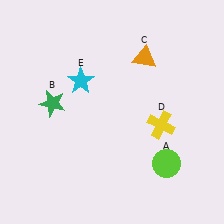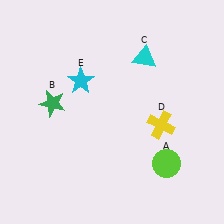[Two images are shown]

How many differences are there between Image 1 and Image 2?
There is 1 difference between the two images.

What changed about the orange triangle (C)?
In Image 1, C is orange. In Image 2, it changed to cyan.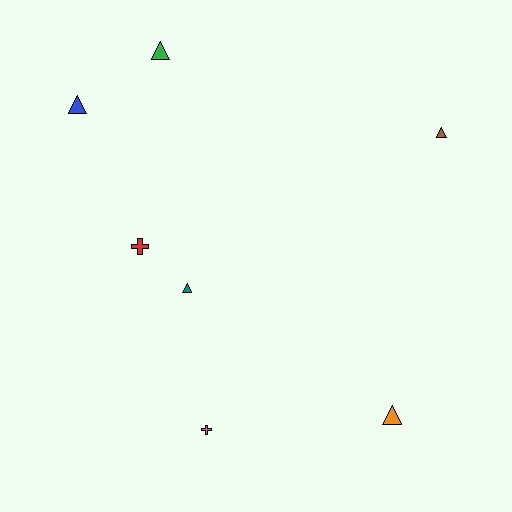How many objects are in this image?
There are 7 objects.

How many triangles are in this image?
There are 5 triangles.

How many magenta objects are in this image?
There are no magenta objects.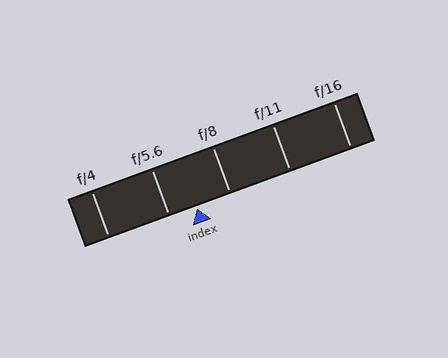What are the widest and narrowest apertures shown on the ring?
The widest aperture shown is f/4 and the narrowest is f/16.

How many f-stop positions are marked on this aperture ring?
There are 5 f-stop positions marked.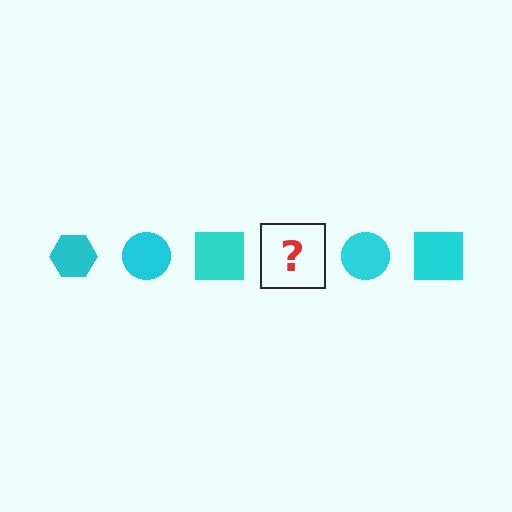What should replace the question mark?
The question mark should be replaced with a cyan hexagon.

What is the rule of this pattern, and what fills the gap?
The rule is that the pattern cycles through hexagon, circle, square shapes in cyan. The gap should be filled with a cyan hexagon.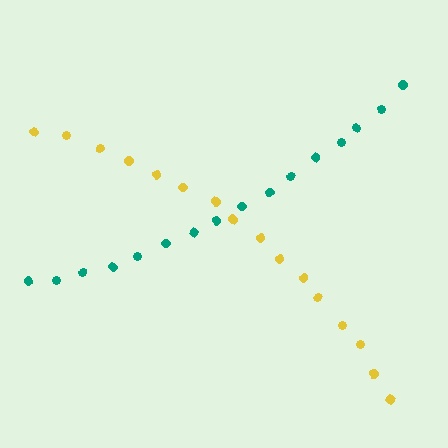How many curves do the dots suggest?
There are 2 distinct paths.